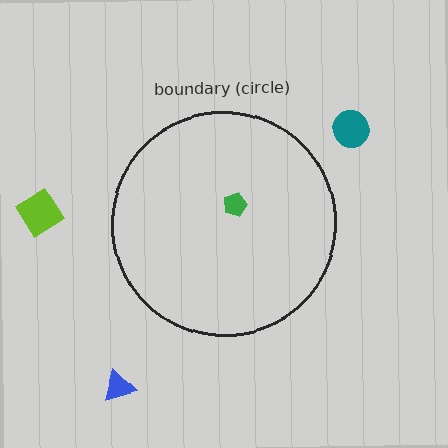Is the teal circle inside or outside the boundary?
Outside.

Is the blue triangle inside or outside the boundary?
Outside.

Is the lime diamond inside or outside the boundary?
Outside.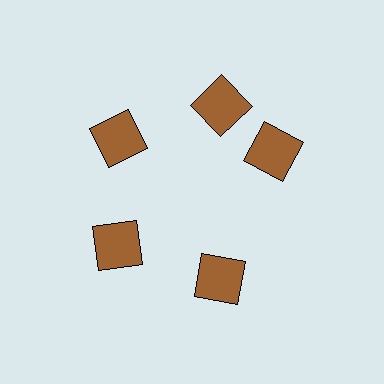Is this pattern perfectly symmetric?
No. The 5 brown squares are arranged in a ring, but one element near the 3 o'clock position is rotated out of alignment along the ring, breaking the 5-fold rotational symmetry.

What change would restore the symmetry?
The symmetry would be restored by rotating it back into even spacing with its neighbors so that all 5 squares sit at equal angles and equal distance from the center.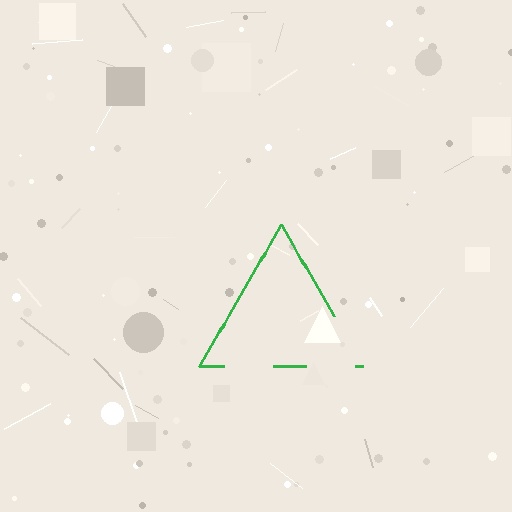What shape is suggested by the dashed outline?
The dashed outline suggests a triangle.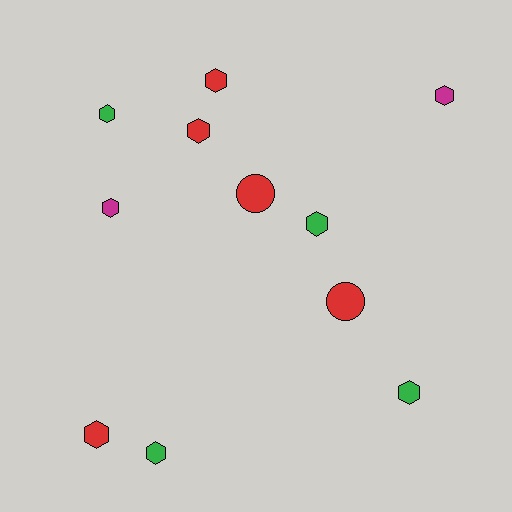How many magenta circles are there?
There are no magenta circles.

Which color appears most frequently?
Red, with 5 objects.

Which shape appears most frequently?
Hexagon, with 9 objects.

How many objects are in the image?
There are 11 objects.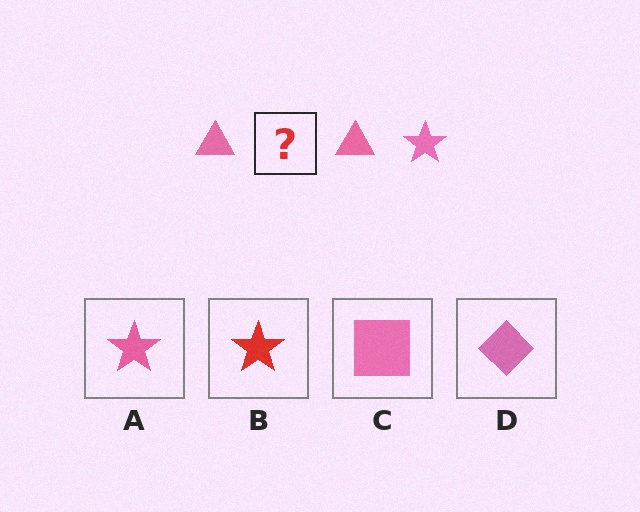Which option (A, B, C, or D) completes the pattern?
A.